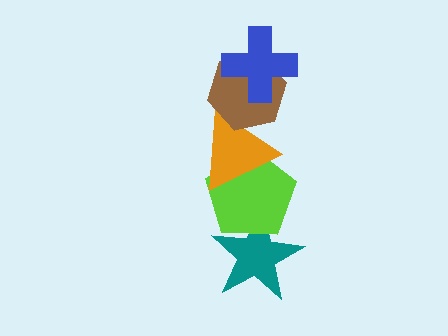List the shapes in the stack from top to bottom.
From top to bottom: the blue cross, the brown hexagon, the orange triangle, the lime pentagon, the teal star.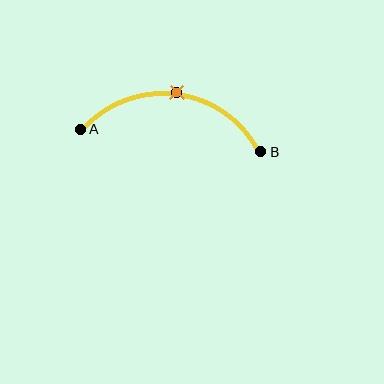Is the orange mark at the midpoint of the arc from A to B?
Yes. The orange mark lies on the arc at equal arc-length from both A and B — it is the arc midpoint.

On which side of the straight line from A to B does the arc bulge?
The arc bulges above the straight line connecting A and B.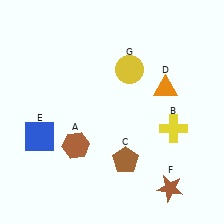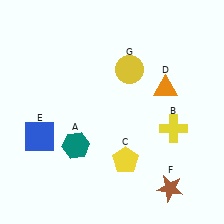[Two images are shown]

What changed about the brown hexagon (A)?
In Image 1, A is brown. In Image 2, it changed to teal.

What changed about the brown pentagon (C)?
In Image 1, C is brown. In Image 2, it changed to yellow.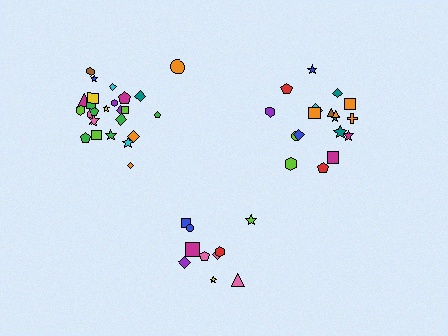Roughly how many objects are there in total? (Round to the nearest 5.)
Roughly 55 objects in total.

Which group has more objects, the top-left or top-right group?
The top-left group.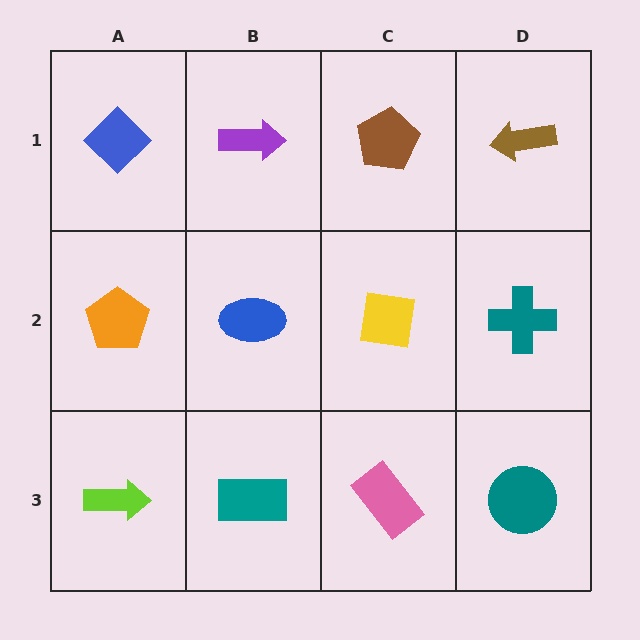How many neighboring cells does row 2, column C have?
4.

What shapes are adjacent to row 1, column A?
An orange pentagon (row 2, column A), a purple arrow (row 1, column B).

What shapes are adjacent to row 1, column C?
A yellow square (row 2, column C), a purple arrow (row 1, column B), a brown arrow (row 1, column D).